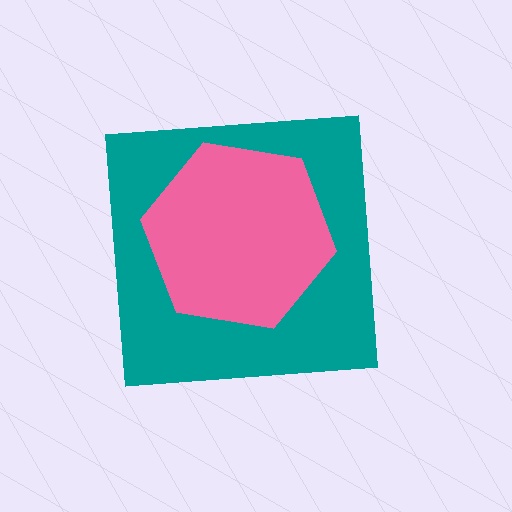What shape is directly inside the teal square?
The pink hexagon.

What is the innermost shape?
The pink hexagon.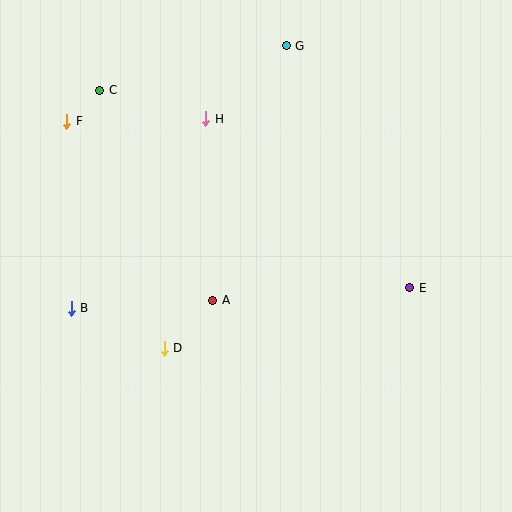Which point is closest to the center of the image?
Point A at (213, 300) is closest to the center.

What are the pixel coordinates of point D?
Point D is at (164, 348).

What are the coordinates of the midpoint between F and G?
The midpoint between F and G is at (176, 83).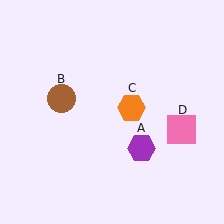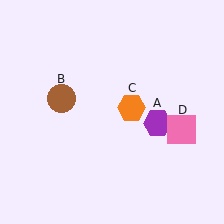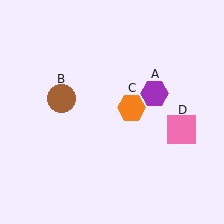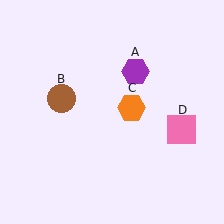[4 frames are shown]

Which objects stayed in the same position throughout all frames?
Brown circle (object B) and orange hexagon (object C) and pink square (object D) remained stationary.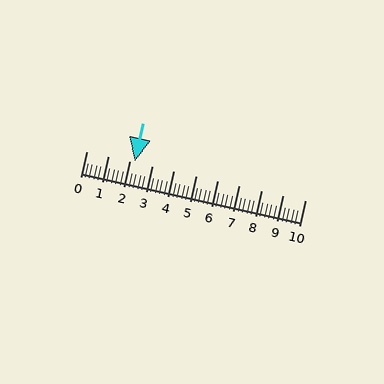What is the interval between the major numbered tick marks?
The major tick marks are spaced 1 units apart.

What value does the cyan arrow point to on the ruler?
The cyan arrow points to approximately 2.2.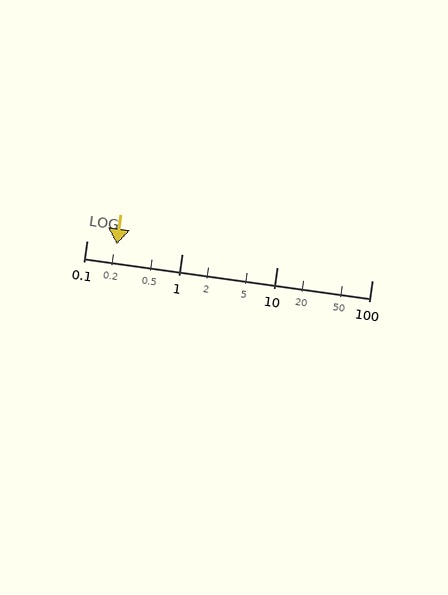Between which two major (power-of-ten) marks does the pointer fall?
The pointer is between 0.1 and 1.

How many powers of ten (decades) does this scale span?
The scale spans 3 decades, from 0.1 to 100.